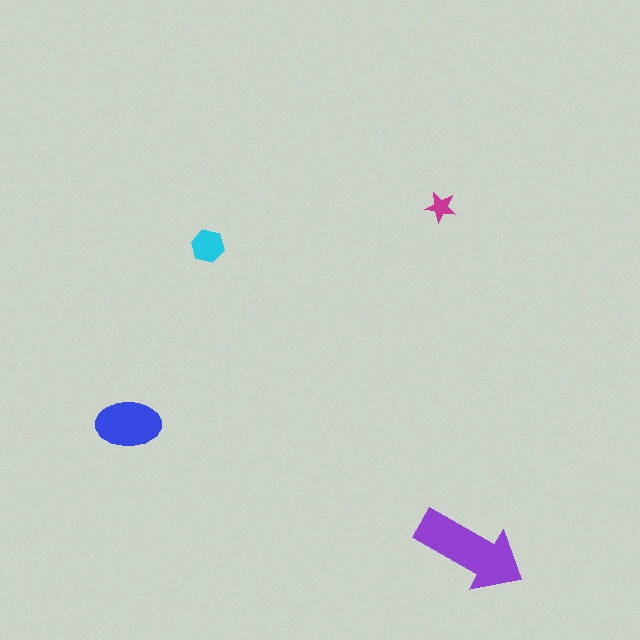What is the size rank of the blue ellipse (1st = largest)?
2nd.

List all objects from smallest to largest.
The magenta star, the cyan hexagon, the blue ellipse, the purple arrow.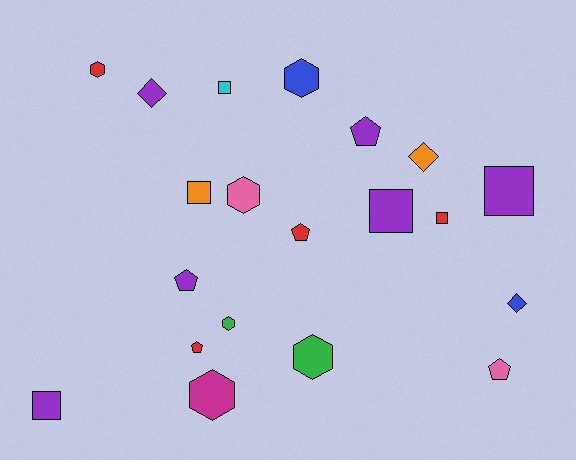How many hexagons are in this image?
There are 6 hexagons.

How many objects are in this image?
There are 20 objects.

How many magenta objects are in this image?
There is 1 magenta object.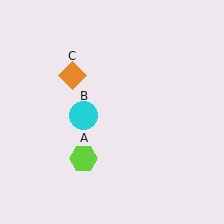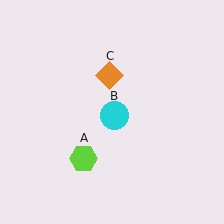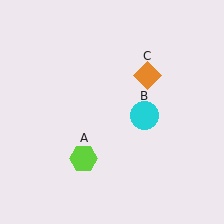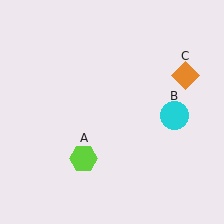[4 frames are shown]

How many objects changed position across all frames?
2 objects changed position: cyan circle (object B), orange diamond (object C).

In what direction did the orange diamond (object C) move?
The orange diamond (object C) moved right.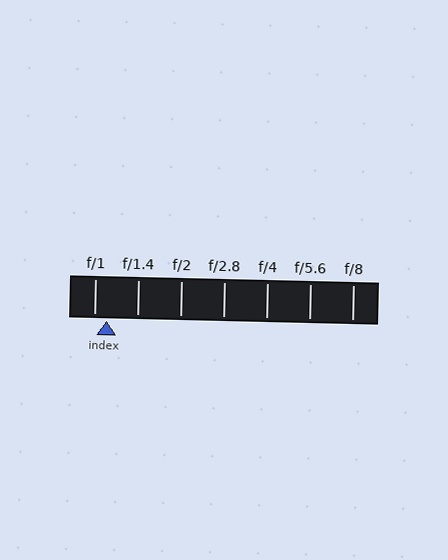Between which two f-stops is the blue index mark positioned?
The index mark is between f/1 and f/1.4.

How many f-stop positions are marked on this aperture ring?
There are 7 f-stop positions marked.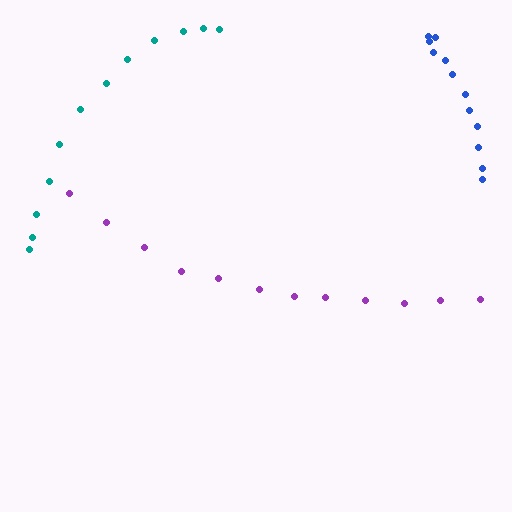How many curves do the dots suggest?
There are 3 distinct paths.